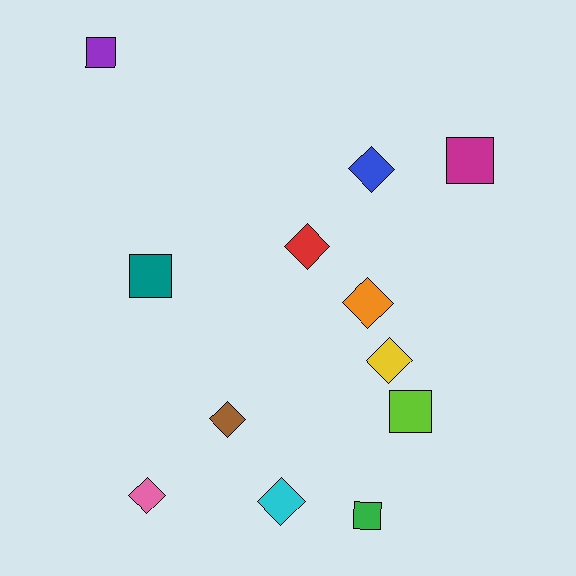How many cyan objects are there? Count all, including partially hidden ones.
There is 1 cyan object.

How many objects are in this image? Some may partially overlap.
There are 12 objects.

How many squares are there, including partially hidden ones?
There are 5 squares.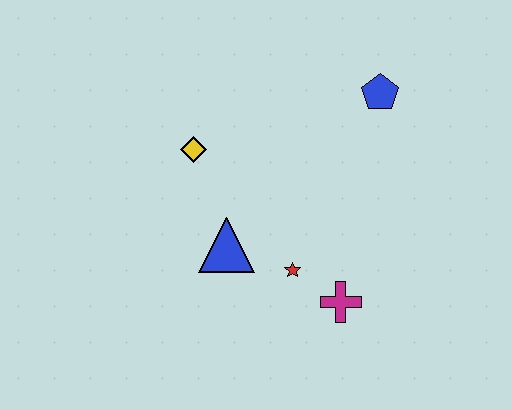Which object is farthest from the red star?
The blue pentagon is farthest from the red star.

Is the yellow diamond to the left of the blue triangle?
Yes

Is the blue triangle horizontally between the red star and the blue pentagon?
No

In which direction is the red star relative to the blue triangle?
The red star is to the right of the blue triangle.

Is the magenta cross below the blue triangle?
Yes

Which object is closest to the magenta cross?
The red star is closest to the magenta cross.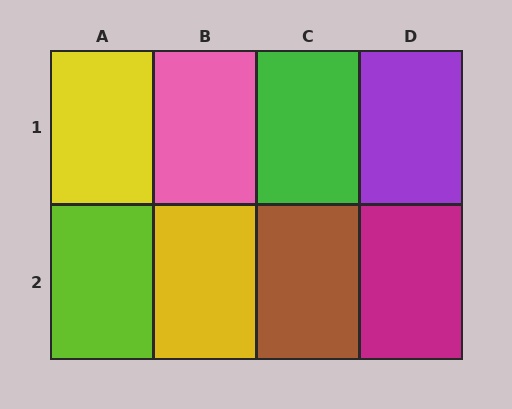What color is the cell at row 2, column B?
Yellow.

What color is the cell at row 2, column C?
Brown.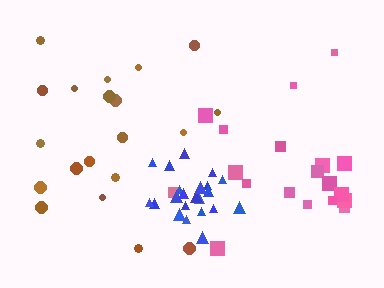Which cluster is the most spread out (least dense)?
Pink.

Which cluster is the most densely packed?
Blue.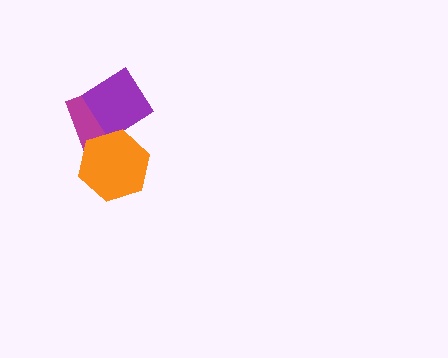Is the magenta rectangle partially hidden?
Yes, it is partially covered by another shape.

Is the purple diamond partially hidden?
No, no other shape covers it.